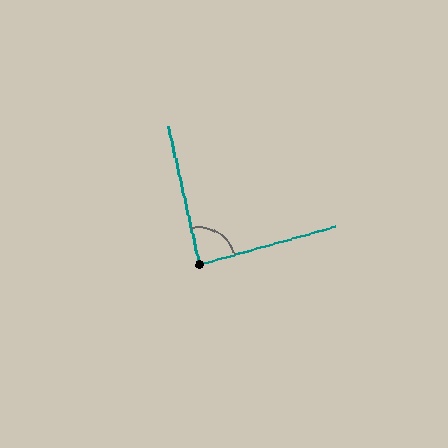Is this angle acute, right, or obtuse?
It is approximately a right angle.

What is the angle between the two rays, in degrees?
Approximately 87 degrees.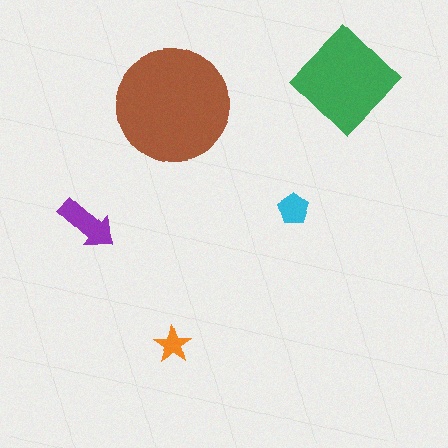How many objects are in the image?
There are 5 objects in the image.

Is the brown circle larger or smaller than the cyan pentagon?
Larger.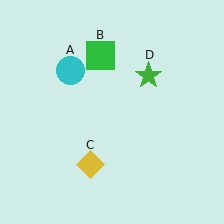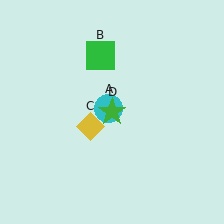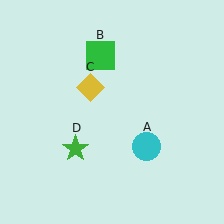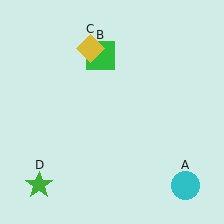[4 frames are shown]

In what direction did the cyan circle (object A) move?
The cyan circle (object A) moved down and to the right.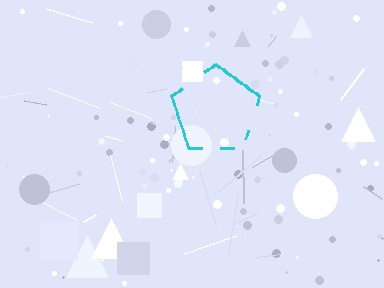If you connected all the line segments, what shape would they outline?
They would outline a pentagon.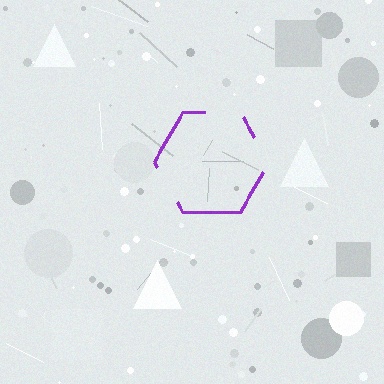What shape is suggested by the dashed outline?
The dashed outline suggests a hexagon.